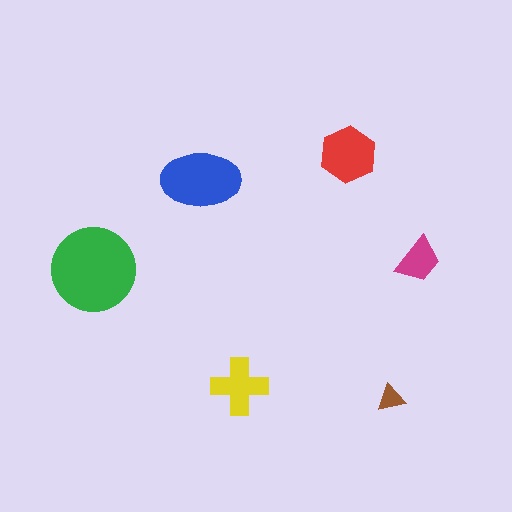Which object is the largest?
The green circle.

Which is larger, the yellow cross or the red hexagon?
The red hexagon.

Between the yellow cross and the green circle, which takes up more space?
The green circle.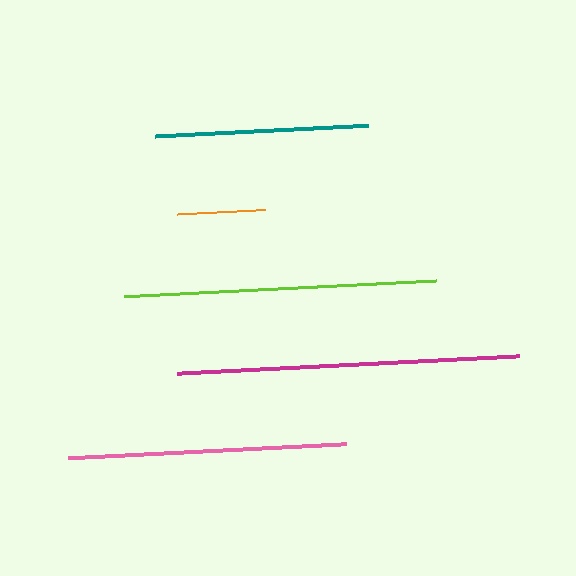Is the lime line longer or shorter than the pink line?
The lime line is longer than the pink line.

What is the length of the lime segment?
The lime segment is approximately 311 pixels long.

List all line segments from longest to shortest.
From longest to shortest: magenta, lime, pink, teal, orange.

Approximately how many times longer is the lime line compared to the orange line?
The lime line is approximately 3.5 times the length of the orange line.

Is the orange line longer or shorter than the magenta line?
The magenta line is longer than the orange line.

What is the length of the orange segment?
The orange segment is approximately 88 pixels long.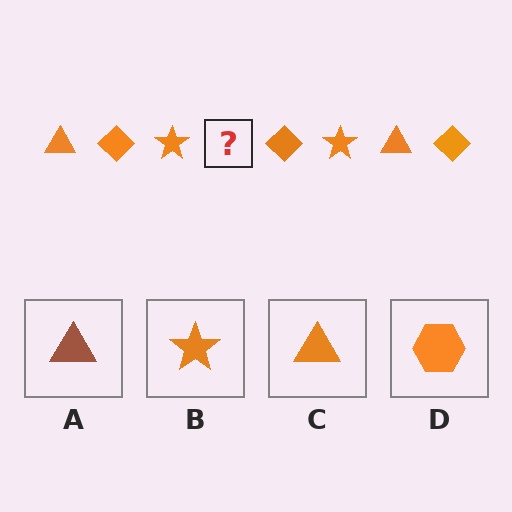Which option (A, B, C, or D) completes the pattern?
C.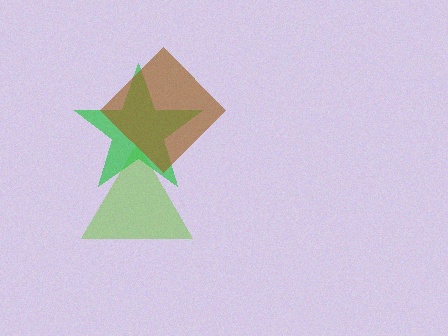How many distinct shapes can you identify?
There are 3 distinct shapes: a lime triangle, a green star, a brown diamond.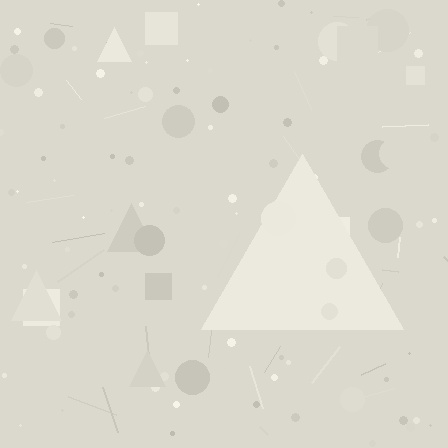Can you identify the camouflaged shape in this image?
The camouflaged shape is a triangle.